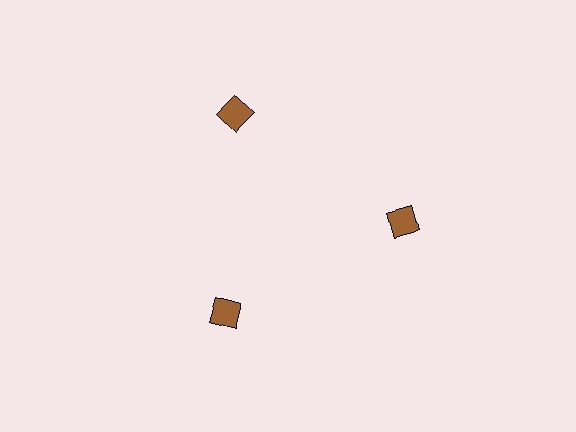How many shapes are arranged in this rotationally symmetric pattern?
There are 3 shapes, arranged in 3 groups of 1.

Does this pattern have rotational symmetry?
Yes, this pattern has 3-fold rotational symmetry. It looks the same after rotating 120 degrees around the center.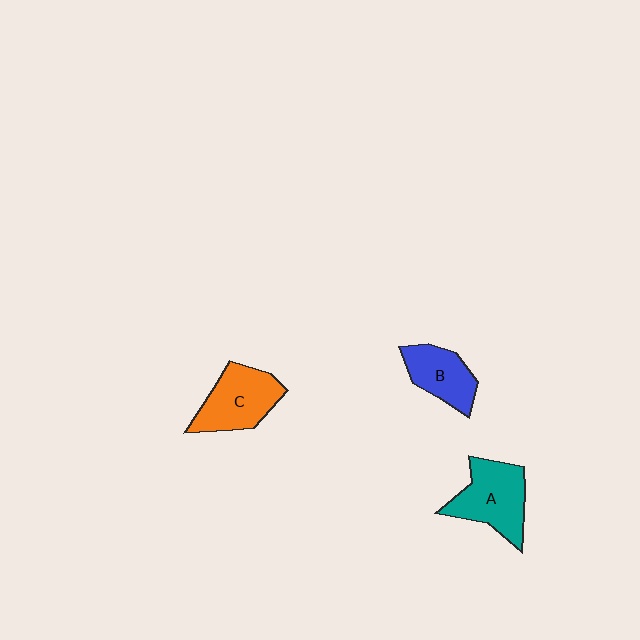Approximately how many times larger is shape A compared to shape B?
Approximately 1.4 times.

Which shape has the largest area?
Shape A (teal).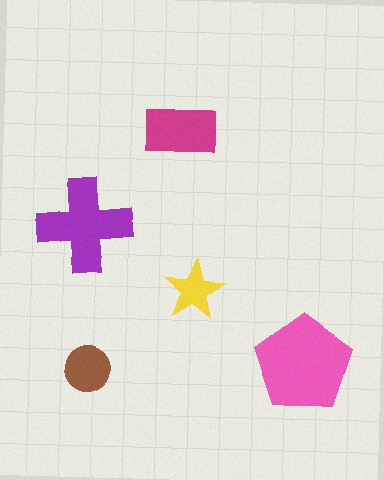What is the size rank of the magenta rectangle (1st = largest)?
3rd.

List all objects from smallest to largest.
The yellow star, the brown circle, the magenta rectangle, the purple cross, the pink pentagon.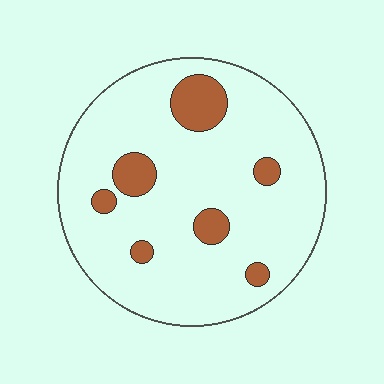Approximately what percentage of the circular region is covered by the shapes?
Approximately 15%.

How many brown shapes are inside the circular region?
7.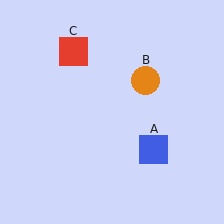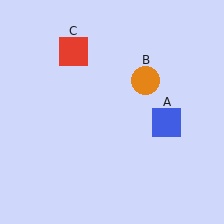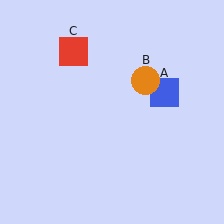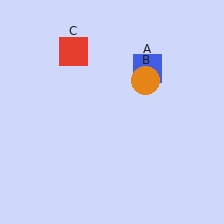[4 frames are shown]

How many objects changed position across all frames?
1 object changed position: blue square (object A).